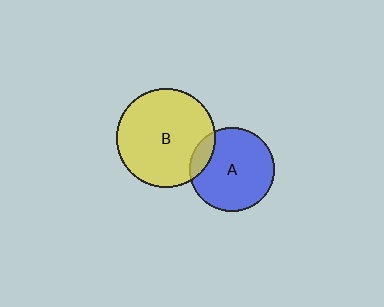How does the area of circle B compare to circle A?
Approximately 1.4 times.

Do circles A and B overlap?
Yes.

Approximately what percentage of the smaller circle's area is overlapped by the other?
Approximately 15%.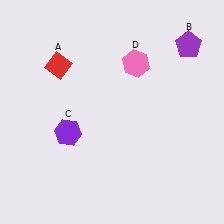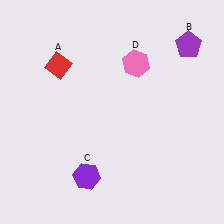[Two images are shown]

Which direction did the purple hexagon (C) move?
The purple hexagon (C) moved down.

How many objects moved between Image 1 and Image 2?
1 object moved between the two images.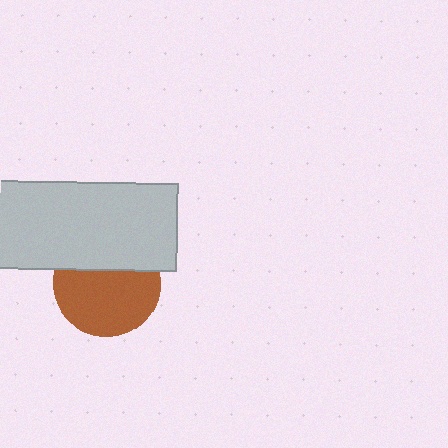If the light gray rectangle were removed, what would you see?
You would see the complete brown circle.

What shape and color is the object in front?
The object in front is a light gray rectangle.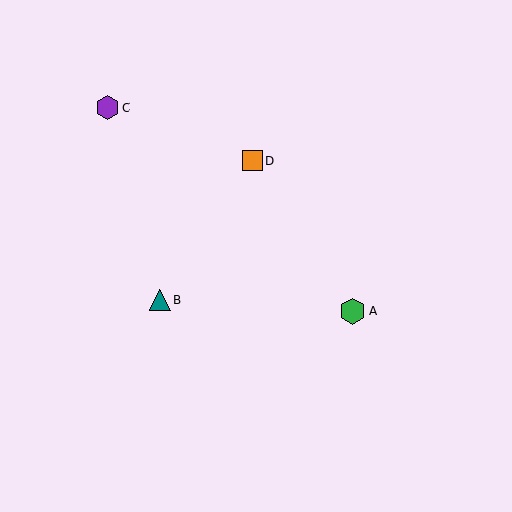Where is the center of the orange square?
The center of the orange square is at (252, 161).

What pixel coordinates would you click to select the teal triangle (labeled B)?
Click at (159, 300) to select the teal triangle B.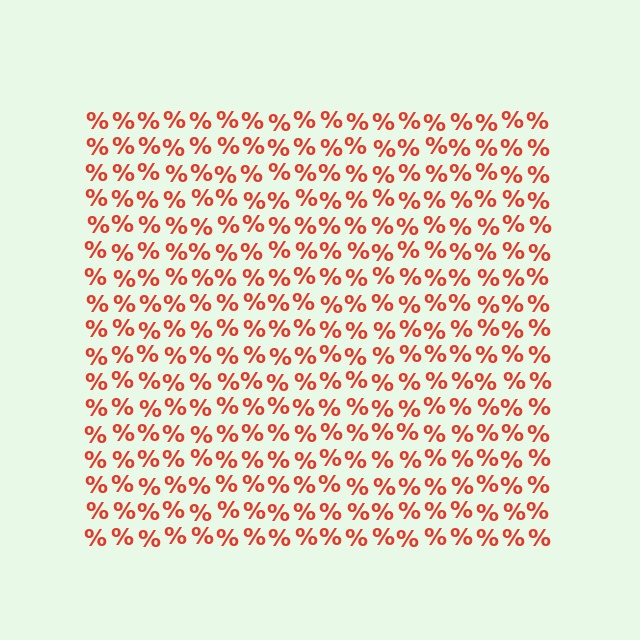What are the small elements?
The small elements are percent signs.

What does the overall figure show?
The overall figure shows a square.